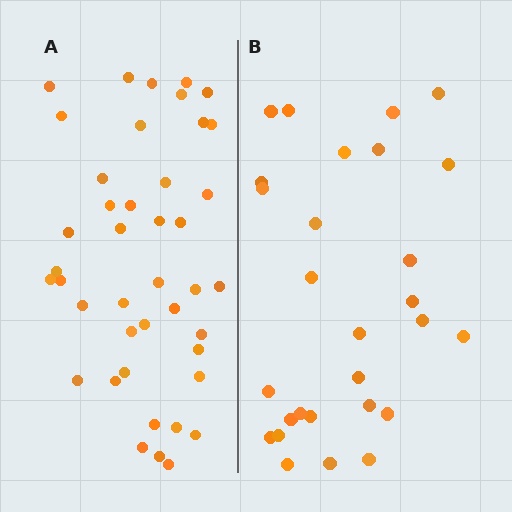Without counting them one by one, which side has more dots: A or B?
Region A (the left region) has more dots.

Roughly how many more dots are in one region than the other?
Region A has approximately 15 more dots than region B.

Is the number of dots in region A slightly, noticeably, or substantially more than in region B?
Region A has substantially more. The ratio is roughly 1.5 to 1.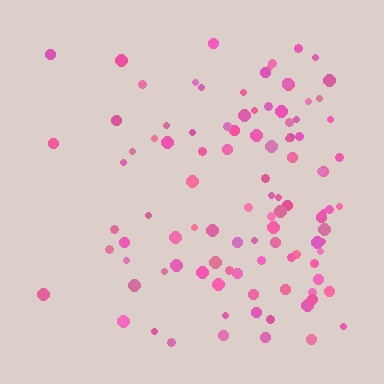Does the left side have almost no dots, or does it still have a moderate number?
Still a moderate number, just noticeably fewer than the right.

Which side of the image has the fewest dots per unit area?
The left.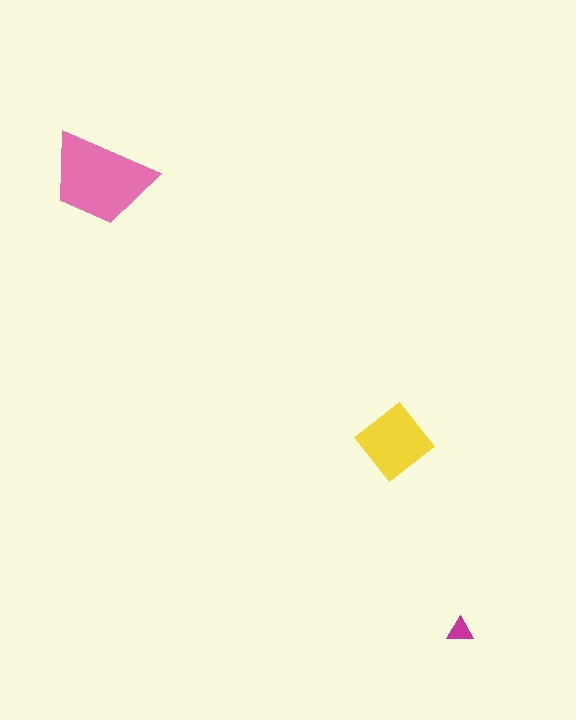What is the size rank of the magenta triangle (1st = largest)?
3rd.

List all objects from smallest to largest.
The magenta triangle, the yellow diamond, the pink trapezoid.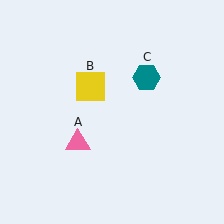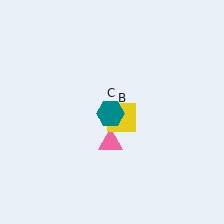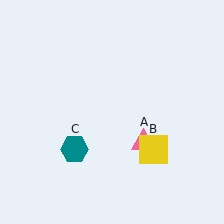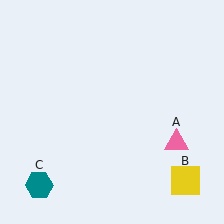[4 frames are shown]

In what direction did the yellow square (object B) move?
The yellow square (object B) moved down and to the right.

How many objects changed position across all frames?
3 objects changed position: pink triangle (object A), yellow square (object B), teal hexagon (object C).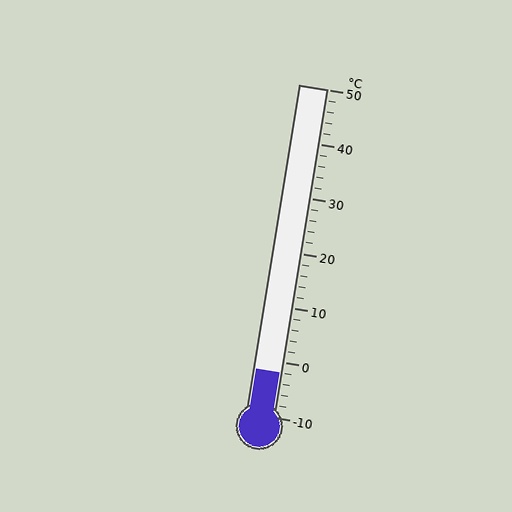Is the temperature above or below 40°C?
The temperature is below 40°C.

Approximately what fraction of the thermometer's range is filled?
The thermometer is filled to approximately 15% of its range.